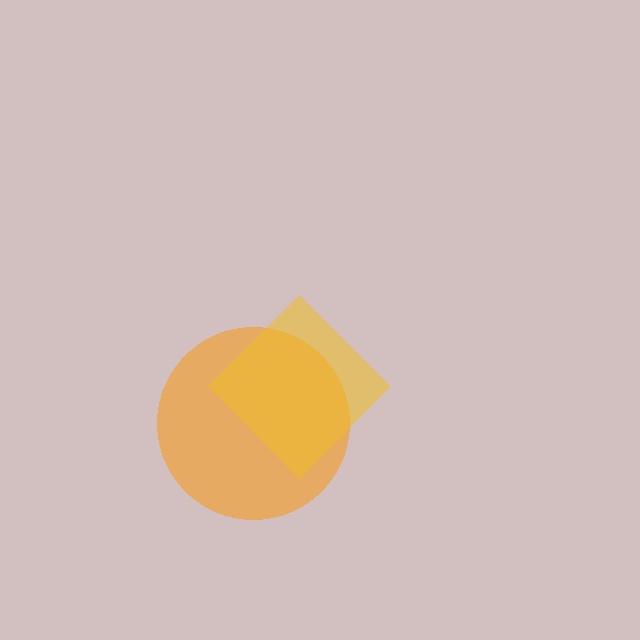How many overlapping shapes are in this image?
There are 2 overlapping shapes in the image.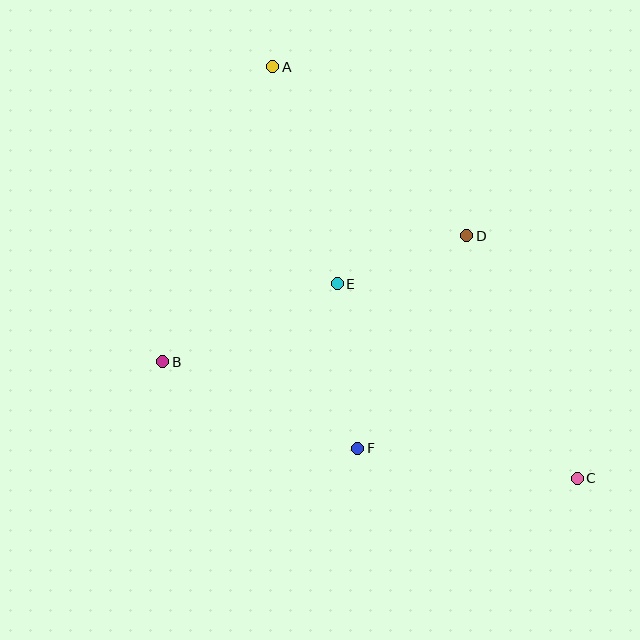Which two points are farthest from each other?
Points A and C are farthest from each other.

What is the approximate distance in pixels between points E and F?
The distance between E and F is approximately 166 pixels.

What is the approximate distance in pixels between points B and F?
The distance between B and F is approximately 214 pixels.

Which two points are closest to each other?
Points D and E are closest to each other.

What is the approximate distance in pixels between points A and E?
The distance between A and E is approximately 226 pixels.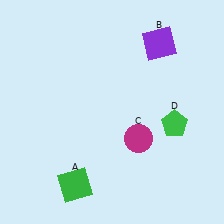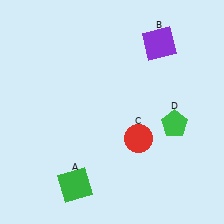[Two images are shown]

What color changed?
The circle (C) changed from magenta in Image 1 to red in Image 2.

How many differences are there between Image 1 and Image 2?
There is 1 difference between the two images.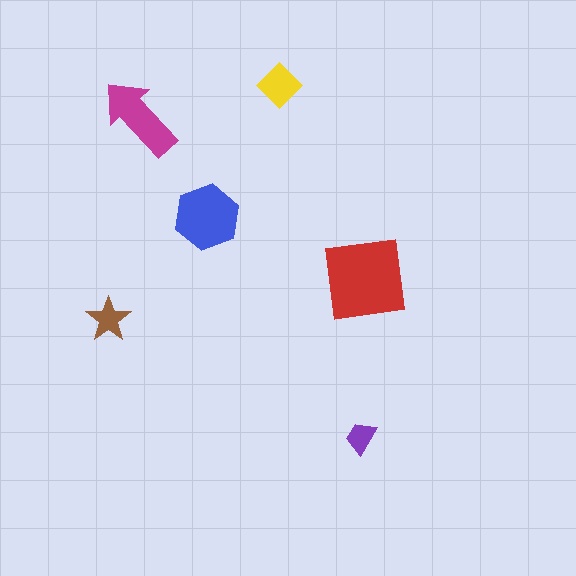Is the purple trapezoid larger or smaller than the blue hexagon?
Smaller.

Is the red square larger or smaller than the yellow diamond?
Larger.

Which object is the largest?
The red square.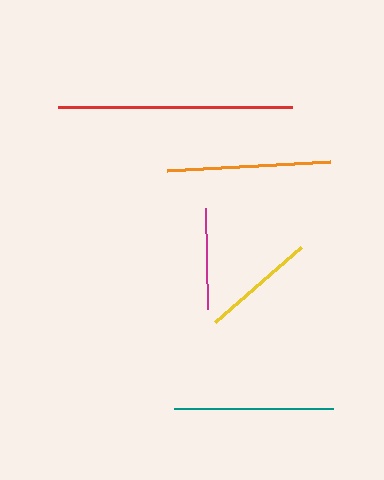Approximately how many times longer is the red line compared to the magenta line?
The red line is approximately 2.3 times the length of the magenta line.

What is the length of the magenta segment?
The magenta segment is approximately 101 pixels long.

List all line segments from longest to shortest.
From longest to shortest: red, orange, teal, yellow, magenta.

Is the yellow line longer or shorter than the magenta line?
The yellow line is longer than the magenta line.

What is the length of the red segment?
The red segment is approximately 234 pixels long.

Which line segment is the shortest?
The magenta line is the shortest at approximately 101 pixels.